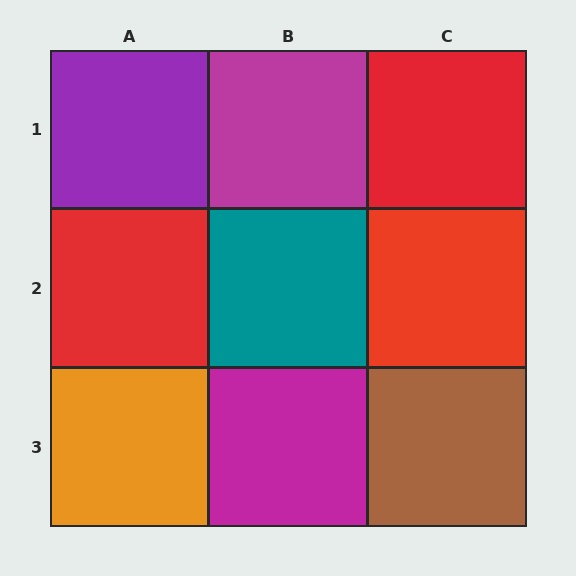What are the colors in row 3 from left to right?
Orange, magenta, brown.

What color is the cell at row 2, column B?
Teal.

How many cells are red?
3 cells are red.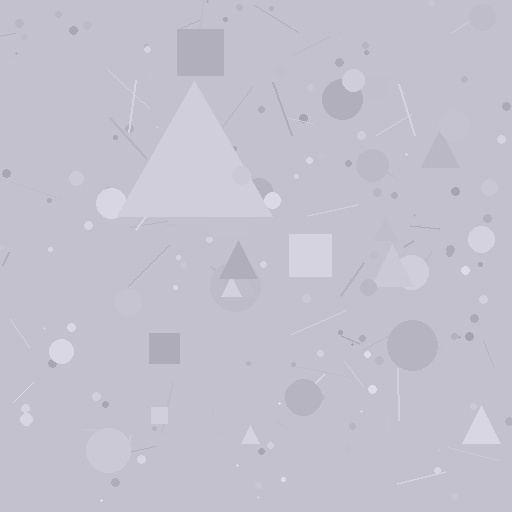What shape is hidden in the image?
A triangle is hidden in the image.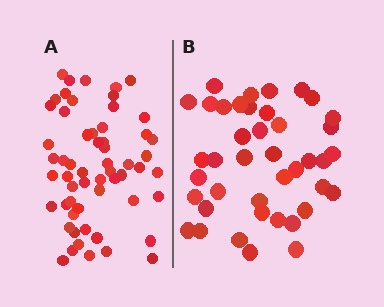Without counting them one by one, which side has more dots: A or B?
Region A (the left region) has more dots.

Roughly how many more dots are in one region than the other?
Region A has approximately 15 more dots than region B.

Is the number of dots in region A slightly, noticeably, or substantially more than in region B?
Region A has noticeably more, but not dramatically so. The ratio is roughly 1.4 to 1.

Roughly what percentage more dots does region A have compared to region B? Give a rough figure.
About 40% more.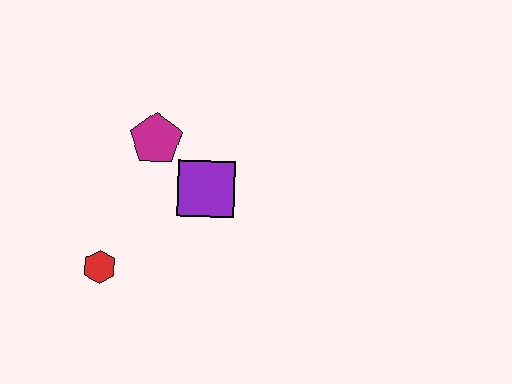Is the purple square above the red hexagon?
Yes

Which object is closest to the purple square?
The magenta pentagon is closest to the purple square.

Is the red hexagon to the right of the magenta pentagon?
No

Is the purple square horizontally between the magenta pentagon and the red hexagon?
No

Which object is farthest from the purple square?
The red hexagon is farthest from the purple square.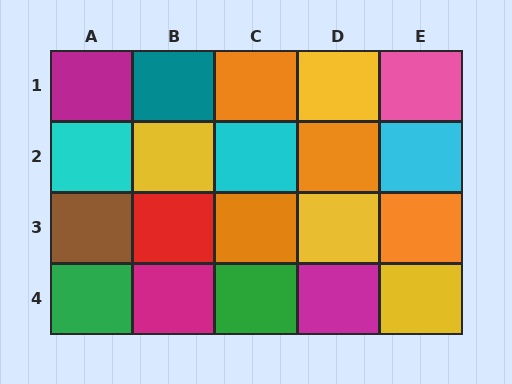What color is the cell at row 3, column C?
Orange.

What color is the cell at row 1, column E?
Pink.